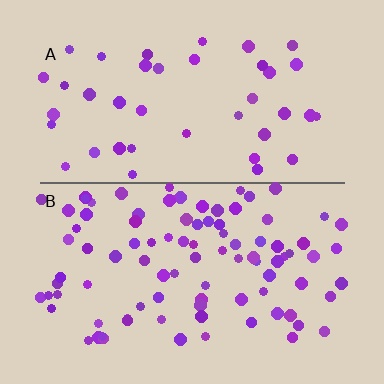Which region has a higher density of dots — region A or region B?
B (the bottom).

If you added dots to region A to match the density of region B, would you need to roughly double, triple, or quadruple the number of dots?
Approximately double.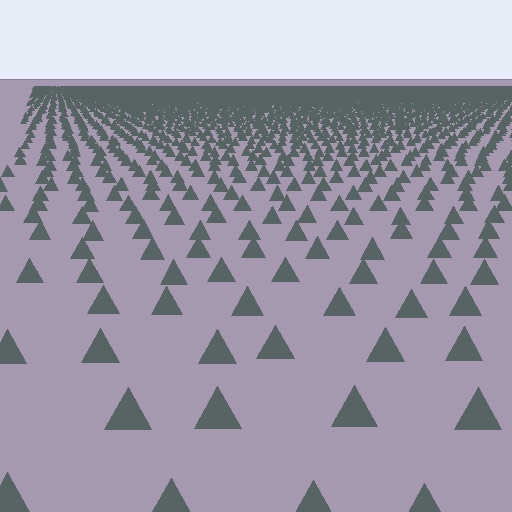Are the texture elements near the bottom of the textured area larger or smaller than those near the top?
Larger. Near the bottom, elements are closer to the viewer and appear at a bigger on-screen size.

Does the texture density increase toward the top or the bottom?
Density increases toward the top.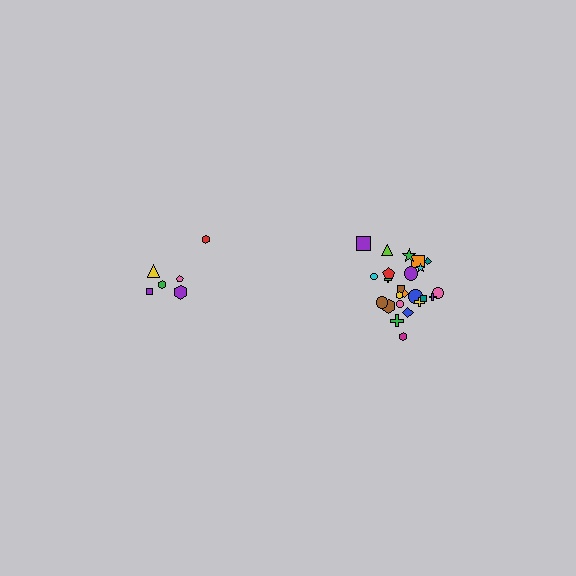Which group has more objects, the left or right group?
The right group.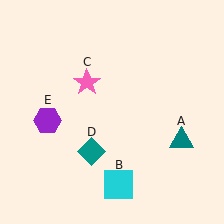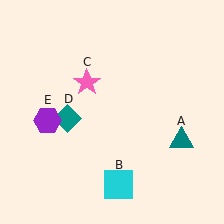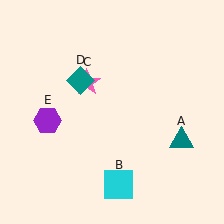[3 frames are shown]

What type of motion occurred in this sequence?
The teal diamond (object D) rotated clockwise around the center of the scene.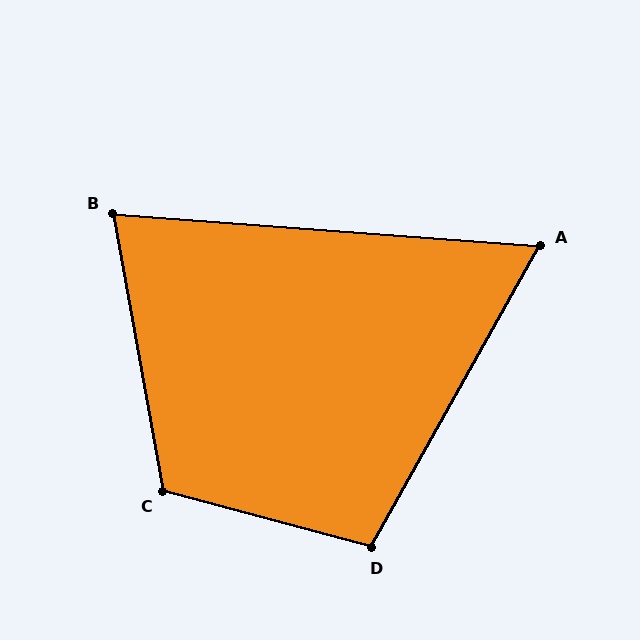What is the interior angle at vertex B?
Approximately 76 degrees (acute).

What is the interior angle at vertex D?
Approximately 104 degrees (obtuse).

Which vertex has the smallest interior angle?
A, at approximately 65 degrees.